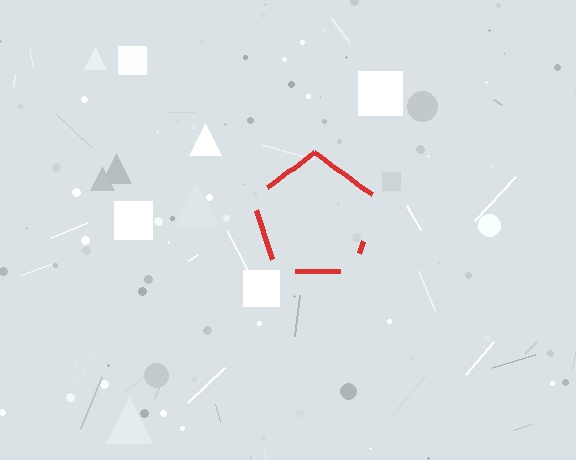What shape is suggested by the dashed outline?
The dashed outline suggests a pentagon.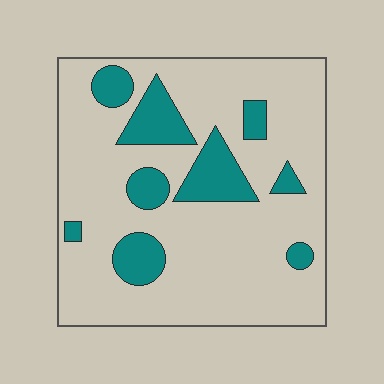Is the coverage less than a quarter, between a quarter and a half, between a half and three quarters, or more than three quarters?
Less than a quarter.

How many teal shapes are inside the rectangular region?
9.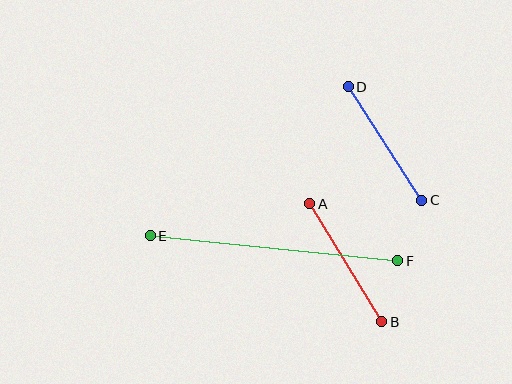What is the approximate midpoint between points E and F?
The midpoint is at approximately (274, 248) pixels.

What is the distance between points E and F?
The distance is approximately 249 pixels.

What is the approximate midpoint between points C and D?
The midpoint is at approximately (385, 143) pixels.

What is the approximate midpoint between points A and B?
The midpoint is at approximately (346, 263) pixels.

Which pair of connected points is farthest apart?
Points E and F are farthest apart.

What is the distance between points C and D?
The distance is approximately 135 pixels.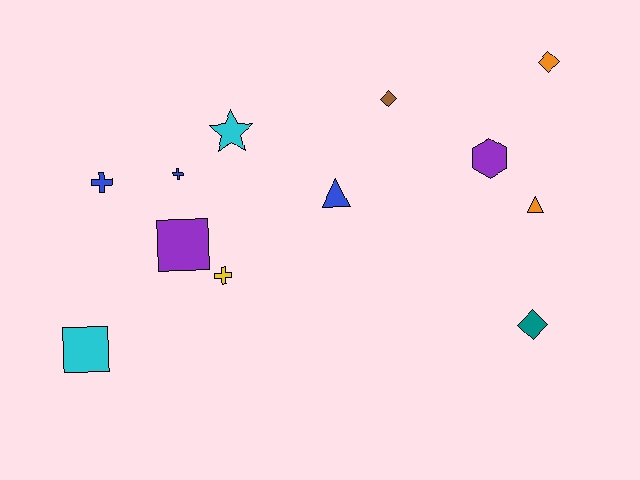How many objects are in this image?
There are 12 objects.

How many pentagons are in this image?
There are no pentagons.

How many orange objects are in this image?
There are 2 orange objects.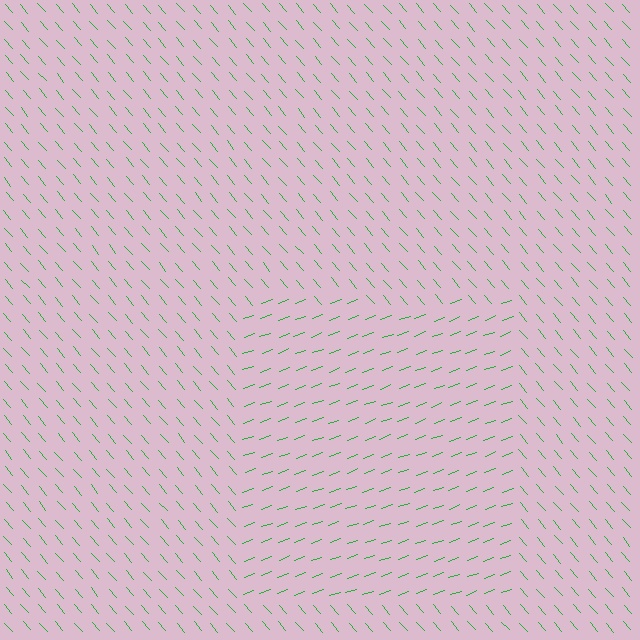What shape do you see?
I see a rectangle.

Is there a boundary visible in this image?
Yes, there is a texture boundary formed by a change in line orientation.